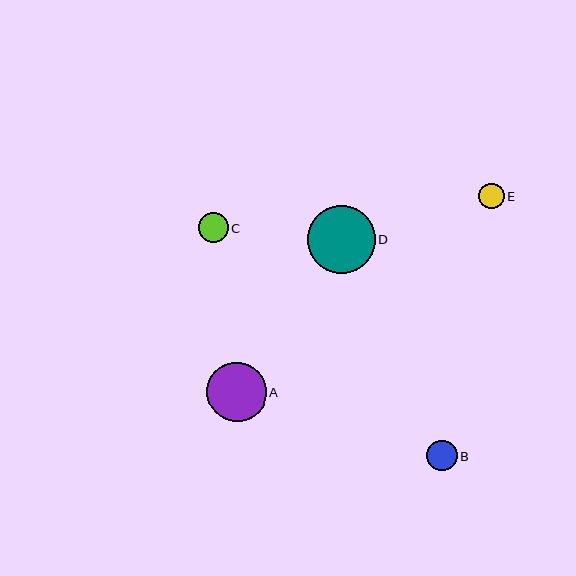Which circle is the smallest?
Circle E is the smallest with a size of approximately 25 pixels.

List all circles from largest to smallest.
From largest to smallest: D, A, B, C, E.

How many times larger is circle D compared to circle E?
Circle D is approximately 2.7 times the size of circle E.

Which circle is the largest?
Circle D is the largest with a size of approximately 68 pixels.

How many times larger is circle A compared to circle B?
Circle A is approximately 1.9 times the size of circle B.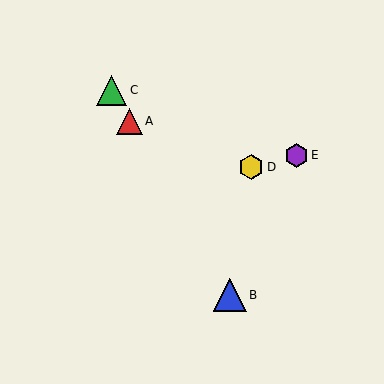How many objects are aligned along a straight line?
3 objects (A, B, C) are aligned along a straight line.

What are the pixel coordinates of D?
Object D is at (251, 167).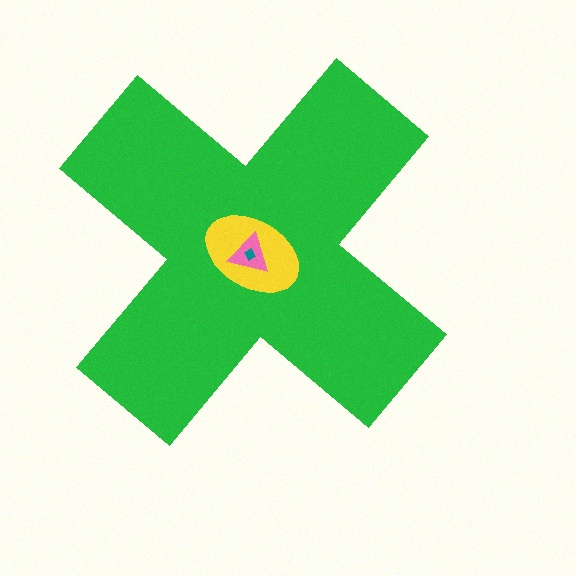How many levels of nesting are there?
4.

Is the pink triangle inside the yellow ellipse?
Yes.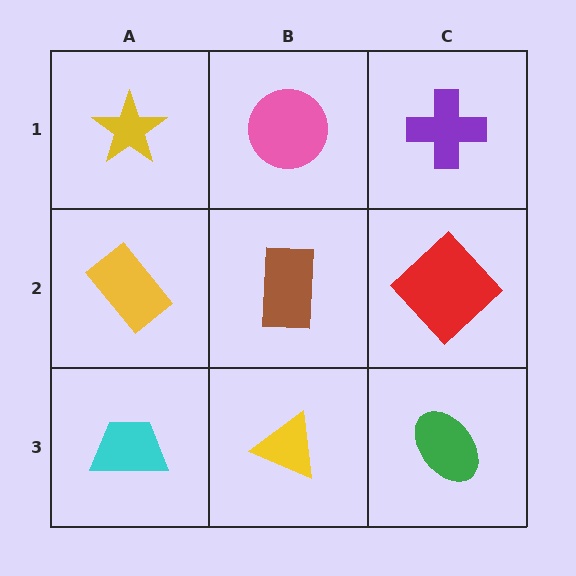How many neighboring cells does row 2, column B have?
4.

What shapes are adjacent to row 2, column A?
A yellow star (row 1, column A), a cyan trapezoid (row 3, column A), a brown rectangle (row 2, column B).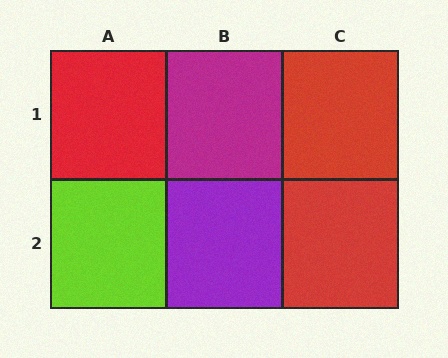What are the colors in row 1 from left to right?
Red, magenta, red.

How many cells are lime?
1 cell is lime.